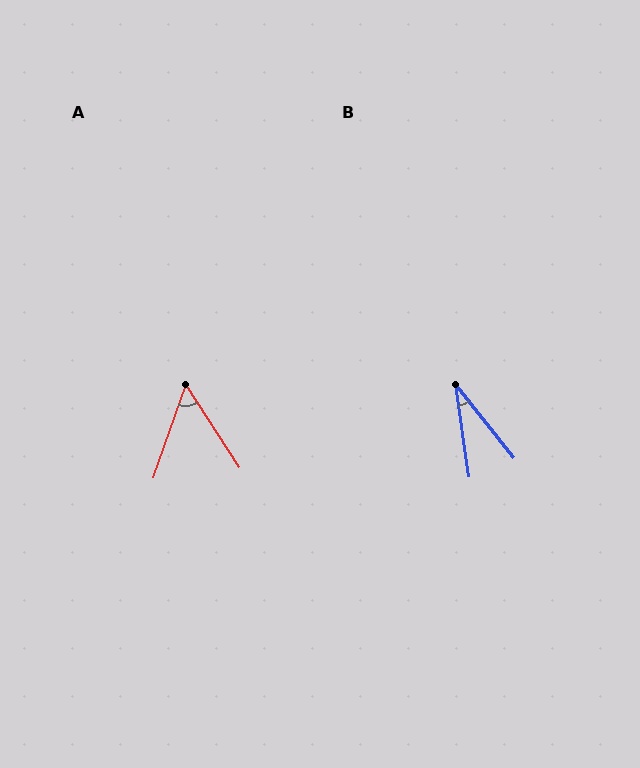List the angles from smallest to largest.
B (30°), A (52°).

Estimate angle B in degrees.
Approximately 30 degrees.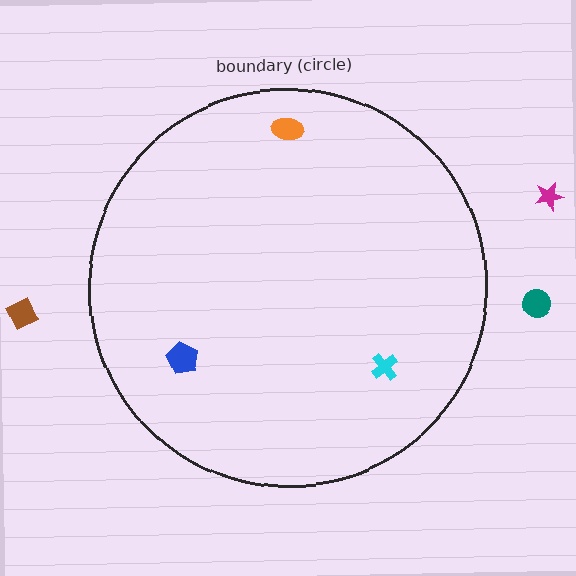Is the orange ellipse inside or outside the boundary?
Inside.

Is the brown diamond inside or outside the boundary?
Outside.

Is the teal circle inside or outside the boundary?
Outside.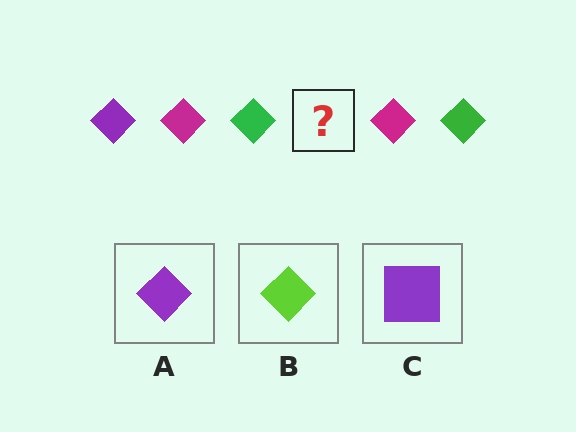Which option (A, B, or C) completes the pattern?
A.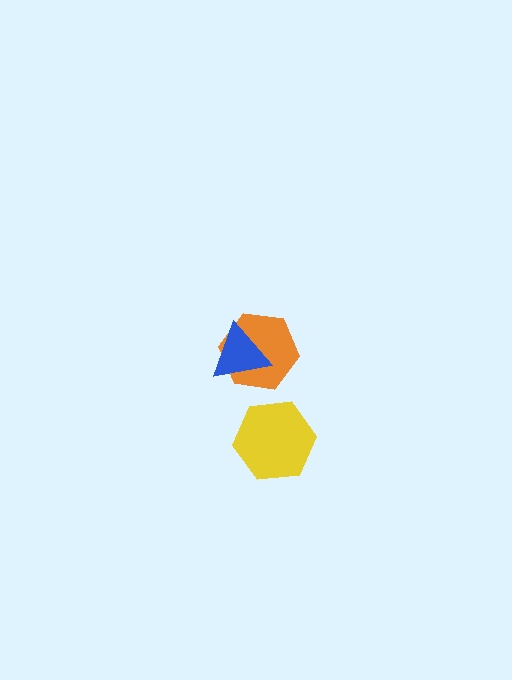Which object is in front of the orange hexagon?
The blue triangle is in front of the orange hexagon.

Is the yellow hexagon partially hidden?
No, no other shape covers it.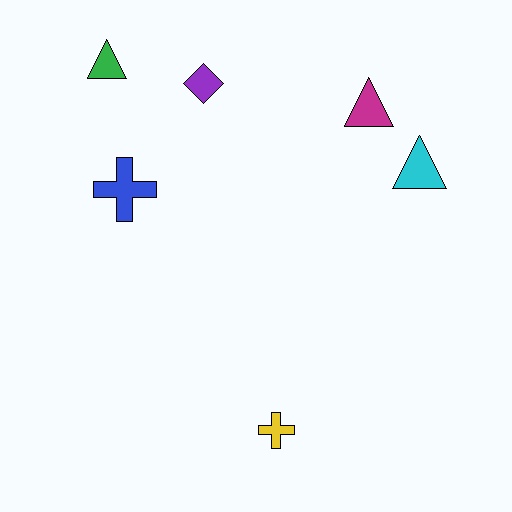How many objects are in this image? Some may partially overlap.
There are 6 objects.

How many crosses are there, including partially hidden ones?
There are 2 crosses.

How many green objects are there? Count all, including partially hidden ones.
There is 1 green object.